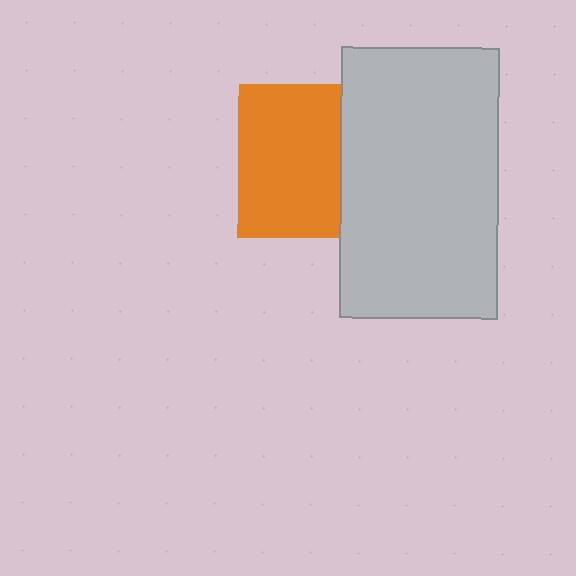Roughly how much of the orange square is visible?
Most of it is visible (roughly 66%).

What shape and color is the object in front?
The object in front is a light gray rectangle.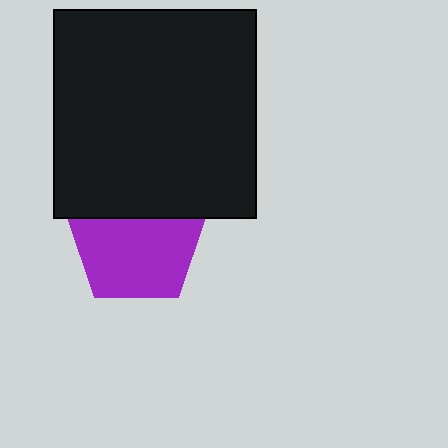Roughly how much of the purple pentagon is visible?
Most of it is visible (roughly 70%).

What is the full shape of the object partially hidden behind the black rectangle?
The partially hidden object is a purple pentagon.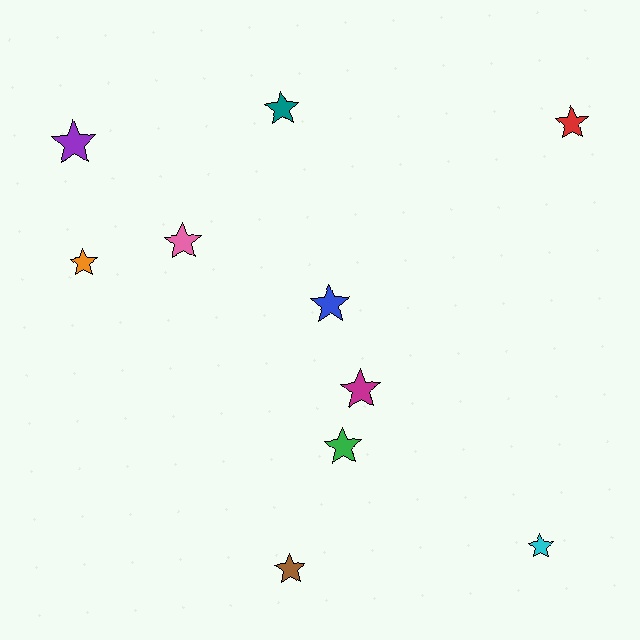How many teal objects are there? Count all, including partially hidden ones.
There is 1 teal object.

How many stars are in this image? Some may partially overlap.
There are 10 stars.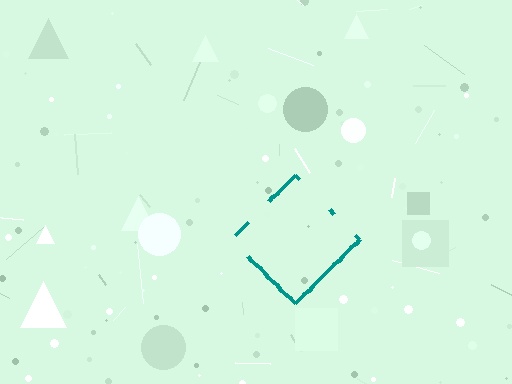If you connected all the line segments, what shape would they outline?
They would outline a diamond.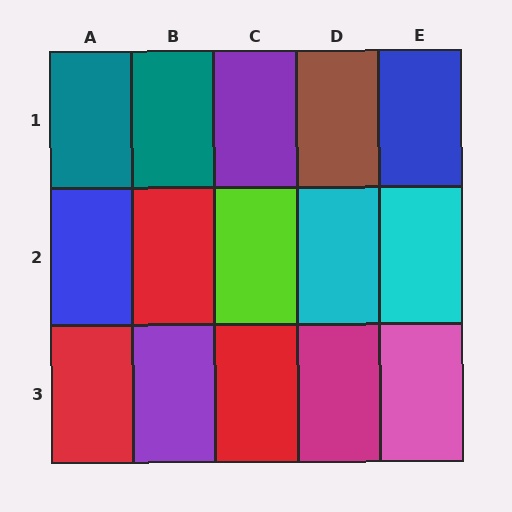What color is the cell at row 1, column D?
Brown.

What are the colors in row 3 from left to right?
Red, purple, red, magenta, pink.